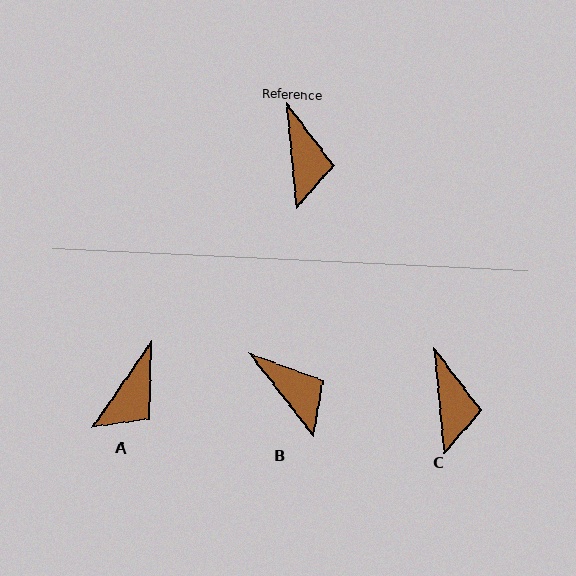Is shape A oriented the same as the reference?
No, it is off by about 40 degrees.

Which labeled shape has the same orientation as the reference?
C.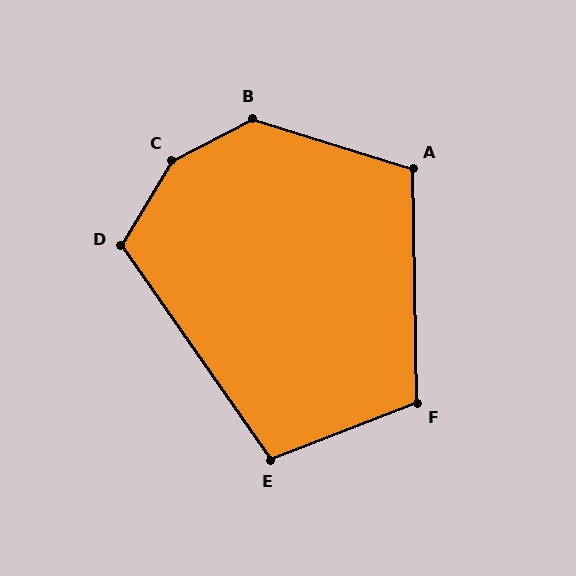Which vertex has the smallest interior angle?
E, at approximately 104 degrees.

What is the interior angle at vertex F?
Approximately 110 degrees (obtuse).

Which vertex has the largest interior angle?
C, at approximately 148 degrees.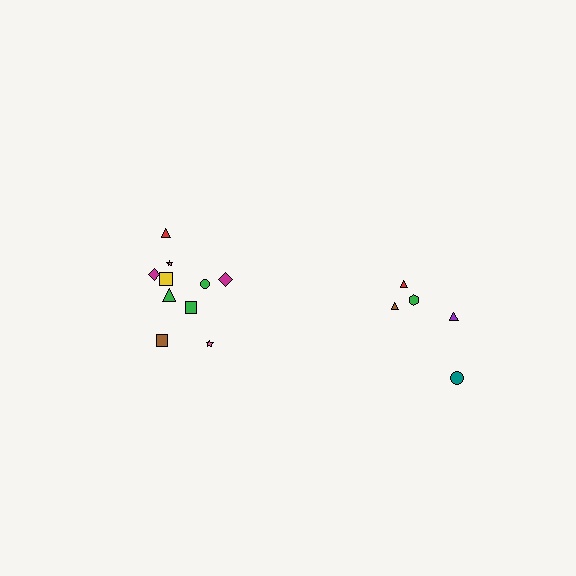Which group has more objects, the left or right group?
The left group.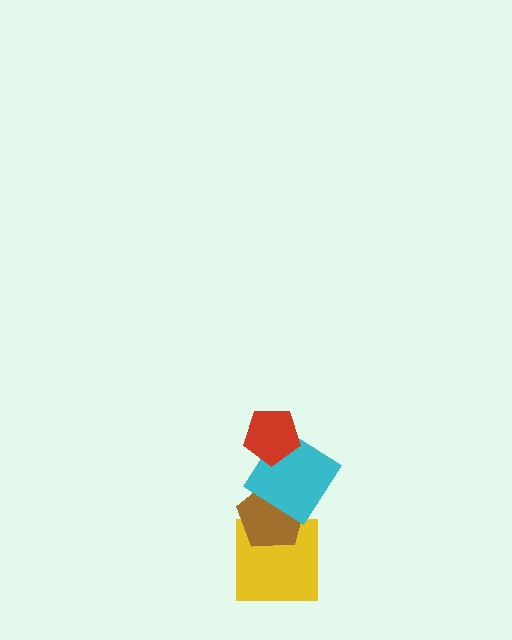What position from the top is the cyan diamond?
The cyan diamond is 2nd from the top.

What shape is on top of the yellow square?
The brown pentagon is on top of the yellow square.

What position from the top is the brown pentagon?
The brown pentagon is 3rd from the top.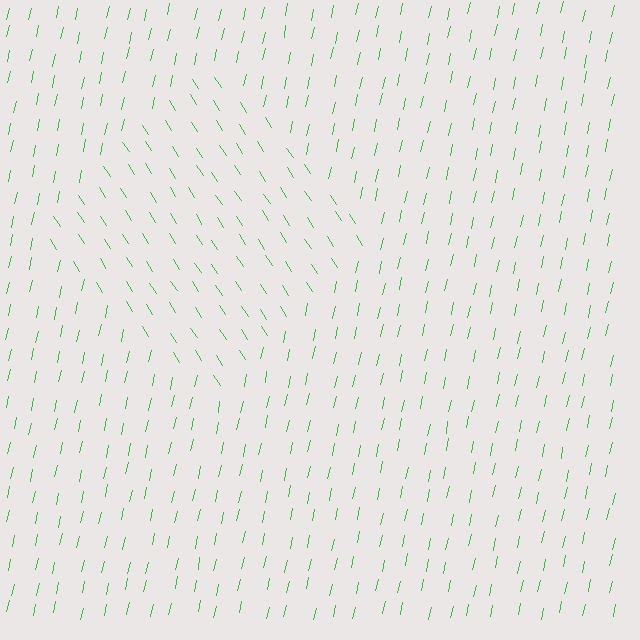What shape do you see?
I see a diamond.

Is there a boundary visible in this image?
Yes, there is a texture boundary formed by a change in line orientation.